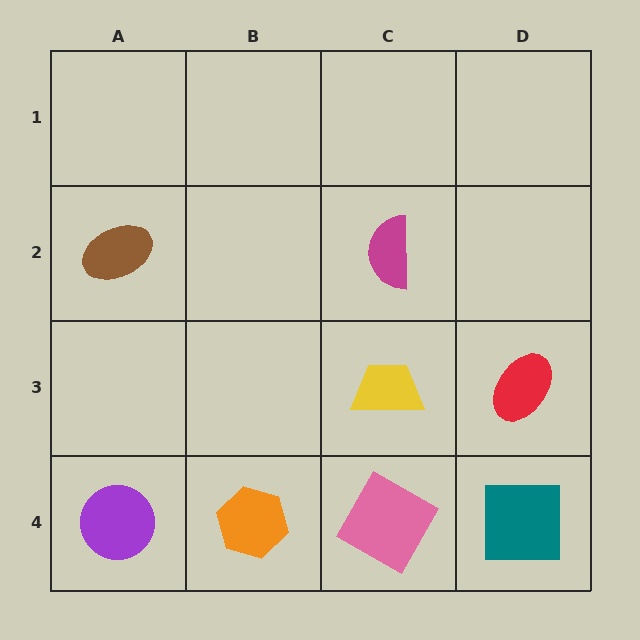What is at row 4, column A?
A purple circle.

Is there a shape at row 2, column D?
No, that cell is empty.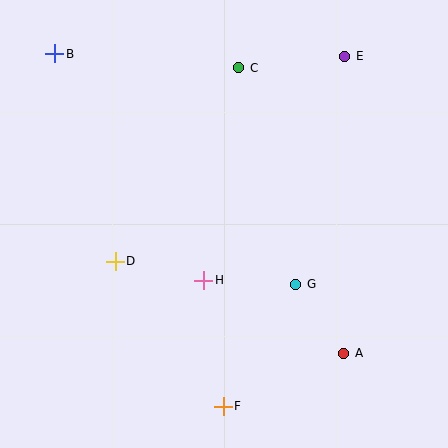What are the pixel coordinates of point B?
Point B is at (55, 54).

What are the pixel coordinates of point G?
Point G is at (296, 284).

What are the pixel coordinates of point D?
Point D is at (115, 261).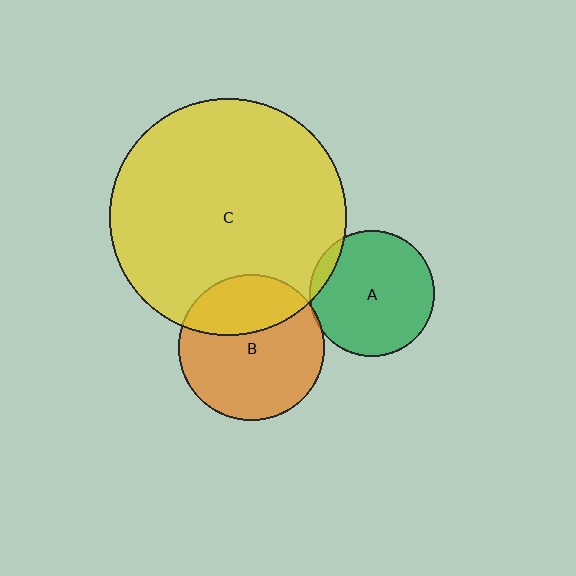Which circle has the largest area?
Circle C (yellow).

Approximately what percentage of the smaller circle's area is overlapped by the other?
Approximately 5%.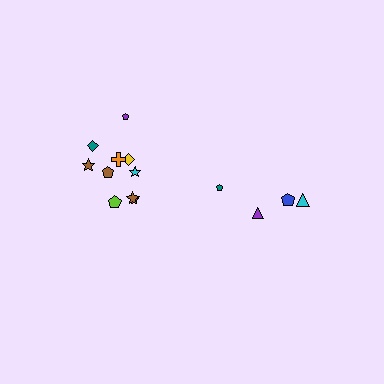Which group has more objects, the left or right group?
The left group.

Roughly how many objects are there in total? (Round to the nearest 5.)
Roughly 15 objects in total.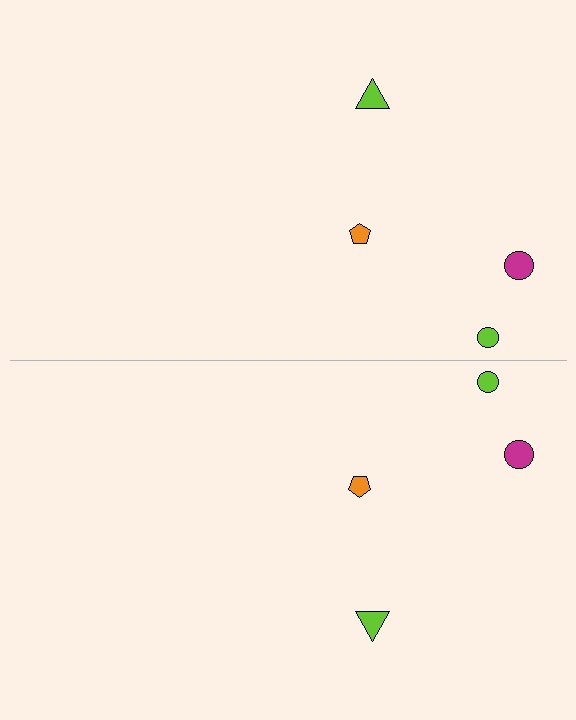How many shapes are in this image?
There are 8 shapes in this image.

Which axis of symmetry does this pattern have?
The pattern has a horizontal axis of symmetry running through the center of the image.